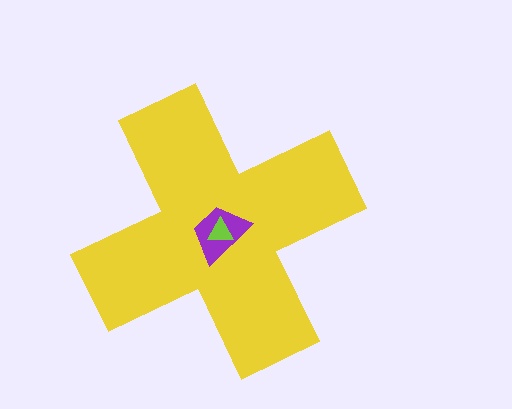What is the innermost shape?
The lime triangle.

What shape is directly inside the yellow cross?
The purple trapezoid.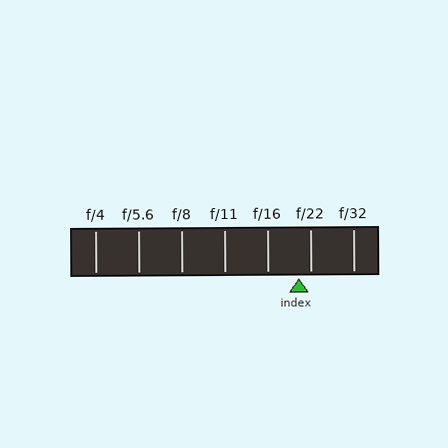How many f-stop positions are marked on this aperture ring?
There are 7 f-stop positions marked.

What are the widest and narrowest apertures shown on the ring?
The widest aperture shown is f/4 and the narrowest is f/32.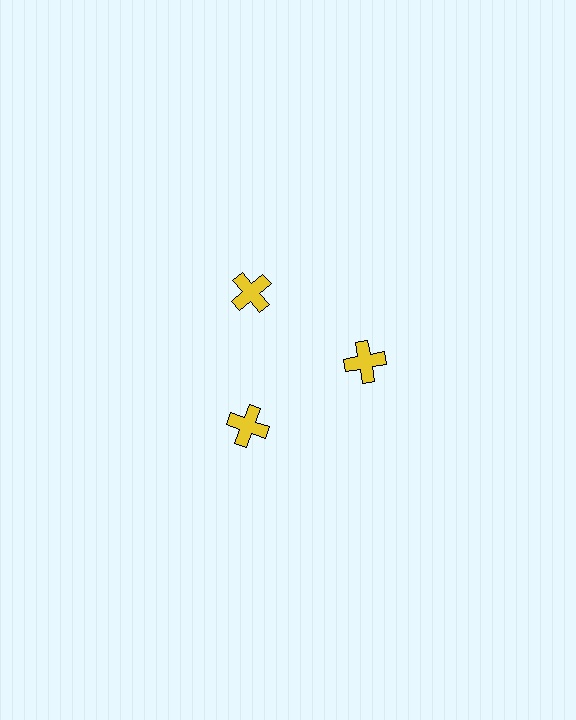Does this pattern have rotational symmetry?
Yes, this pattern has 3-fold rotational symmetry. It looks the same after rotating 120 degrees around the center.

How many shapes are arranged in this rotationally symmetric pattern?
There are 3 shapes, arranged in 3 groups of 1.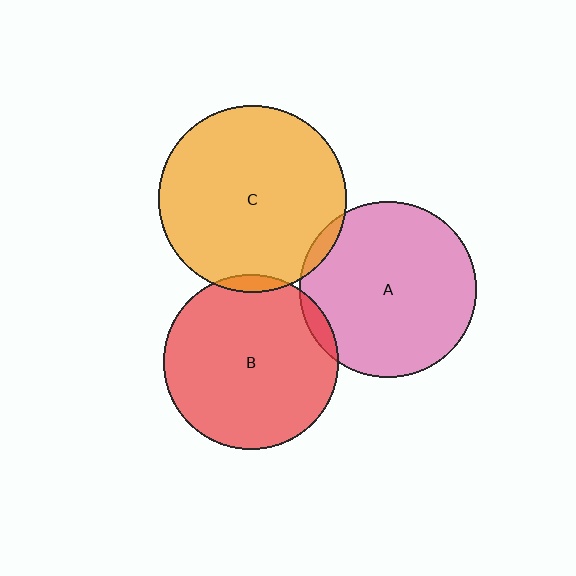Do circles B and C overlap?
Yes.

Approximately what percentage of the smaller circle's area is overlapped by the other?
Approximately 5%.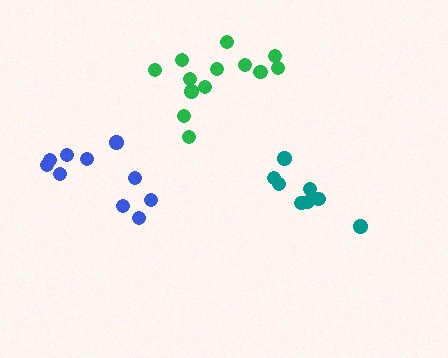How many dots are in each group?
Group 1: 13 dots, Group 2: 8 dots, Group 3: 11 dots (32 total).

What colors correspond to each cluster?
The clusters are colored: green, teal, blue.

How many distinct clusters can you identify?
There are 3 distinct clusters.